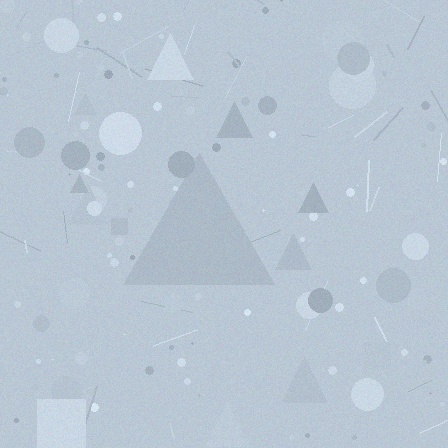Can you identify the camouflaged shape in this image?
The camouflaged shape is a triangle.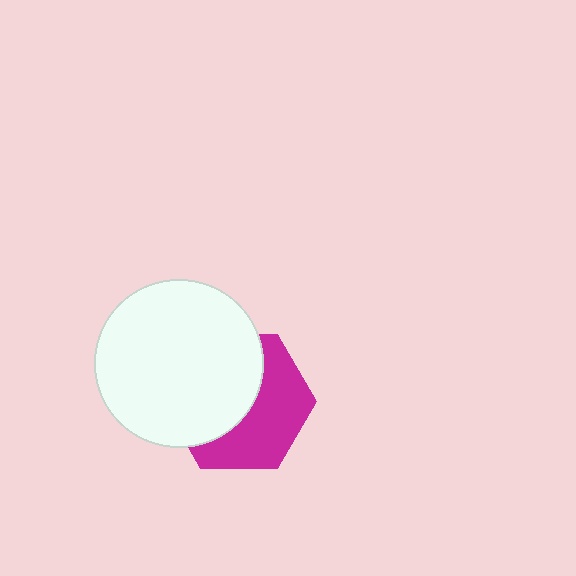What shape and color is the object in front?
The object in front is a white circle.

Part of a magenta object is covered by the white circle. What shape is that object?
It is a hexagon.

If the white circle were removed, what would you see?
You would see the complete magenta hexagon.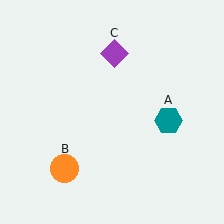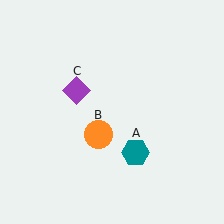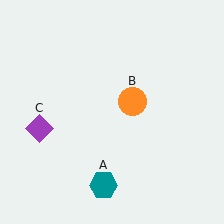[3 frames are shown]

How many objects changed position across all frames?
3 objects changed position: teal hexagon (object A), orange circle (object B), purple diamond (object C).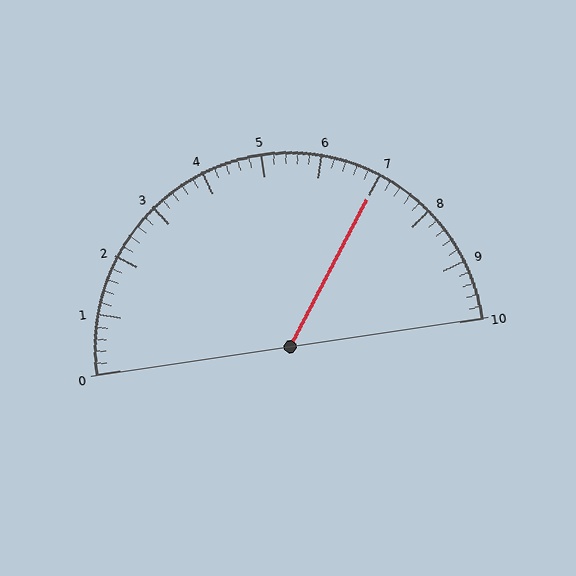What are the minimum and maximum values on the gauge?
The gauge ranges from 0 to 10.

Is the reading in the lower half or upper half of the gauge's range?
The reading is in the upper half of the range (0 to 10).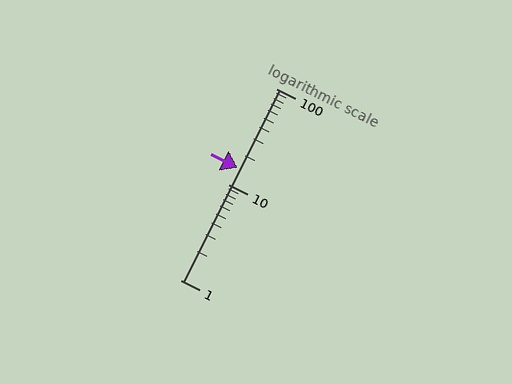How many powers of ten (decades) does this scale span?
The scale spans 2 decades, from 1 to 100.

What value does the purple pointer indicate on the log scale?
The pointer indicates approximately 15.